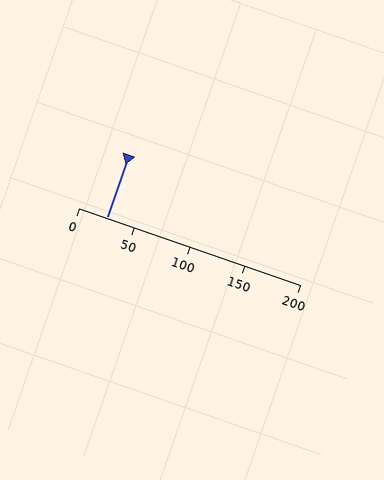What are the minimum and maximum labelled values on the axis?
The axis runs from 0 to 200.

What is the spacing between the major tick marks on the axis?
The major ticks are spaced 50 apart.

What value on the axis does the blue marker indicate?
The marker indicates approximately 25.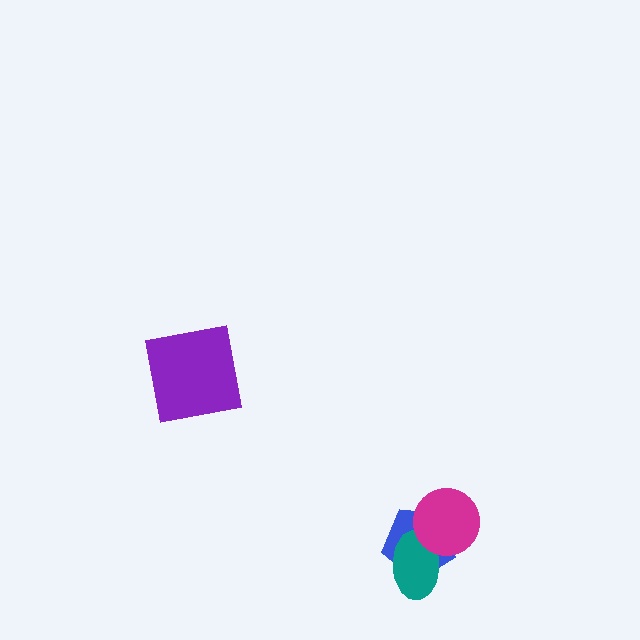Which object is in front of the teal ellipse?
The magenta circle is in front of the teal ellipse.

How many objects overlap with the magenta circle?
2 objects overlap with the magenta circle.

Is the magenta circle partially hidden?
No, no other shape covers it.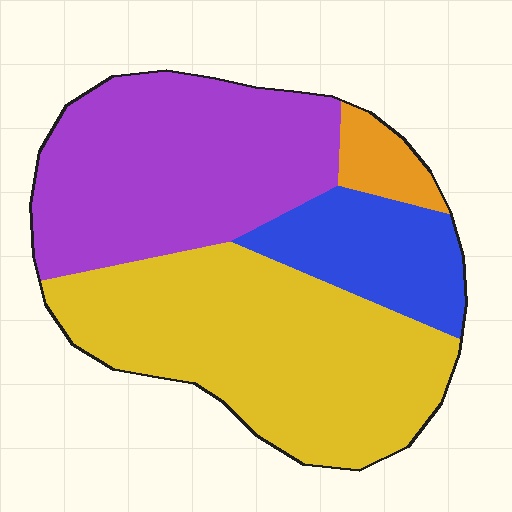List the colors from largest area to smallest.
From largest to smallest: yellow, purple, blue, orange.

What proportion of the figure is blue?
Blue takes up about one sixth (1/6) of the figure.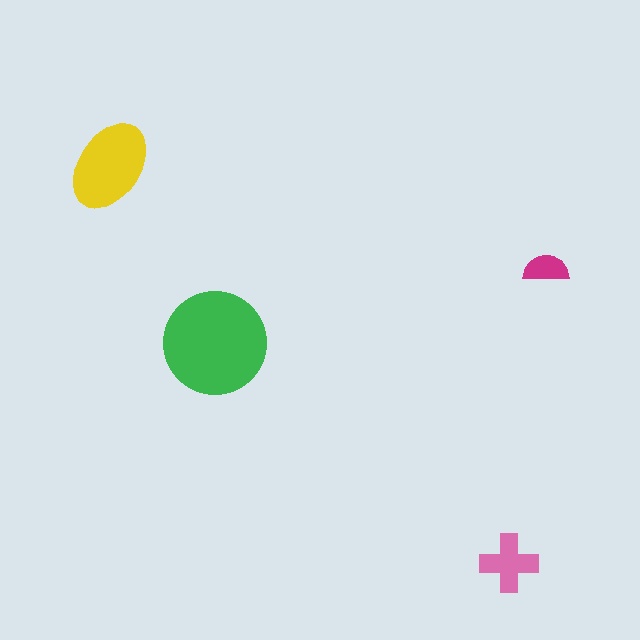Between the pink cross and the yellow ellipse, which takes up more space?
The yellow ellipse.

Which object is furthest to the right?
The magenta semicircle is rightmost.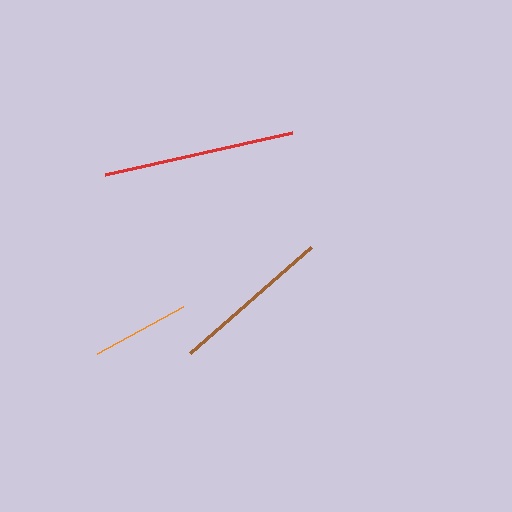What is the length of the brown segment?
The brown segment is approximately 161 pixels long.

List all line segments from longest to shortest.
From longest to shortest: red, brown, orange.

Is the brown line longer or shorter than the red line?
The red line is longer than the brown line.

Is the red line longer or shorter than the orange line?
The red line is longer than the orange line.